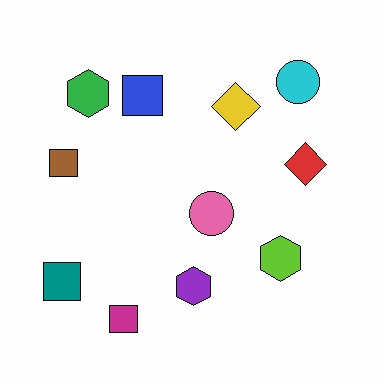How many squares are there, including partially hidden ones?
There are 4 squares.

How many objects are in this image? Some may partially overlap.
There are 11 objects.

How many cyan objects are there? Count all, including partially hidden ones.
There is 1 cyan object.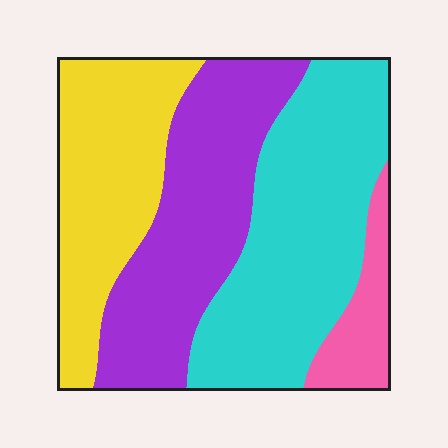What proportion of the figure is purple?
Purple covers 30% of the figure.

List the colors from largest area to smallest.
From largest to smallest: cyan, purple, yellow, pink.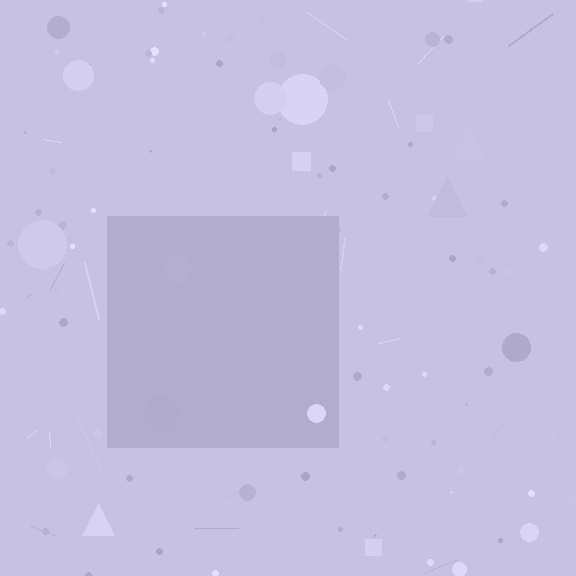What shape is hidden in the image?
A square is hidden in the image.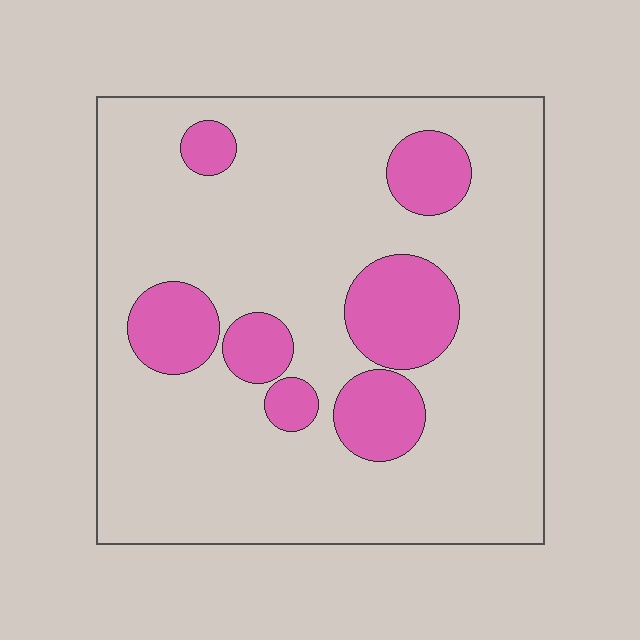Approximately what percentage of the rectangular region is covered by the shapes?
Approximately 20%.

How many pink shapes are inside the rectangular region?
7.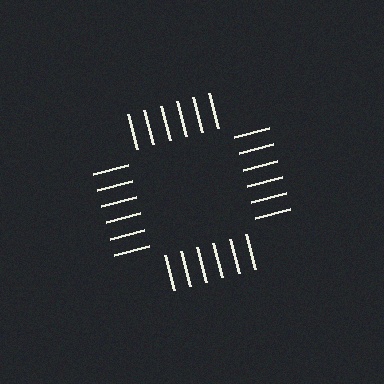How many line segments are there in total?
24 — 6 along each of the 4 edges.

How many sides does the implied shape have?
4 sides — the line-ends trace a square.